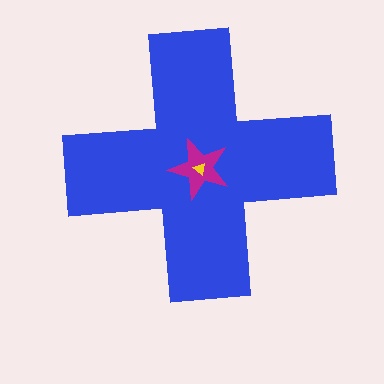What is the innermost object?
The yellow triangle.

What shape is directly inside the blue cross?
The magenta star.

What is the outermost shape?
The blue cross.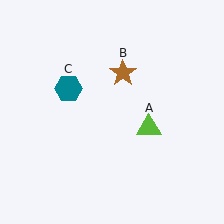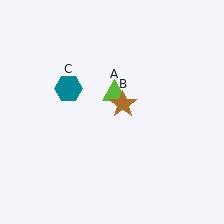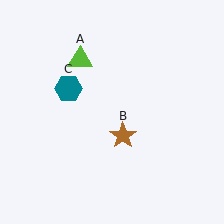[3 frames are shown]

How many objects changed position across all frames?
2 objects changed position: lime triangle (object A), brown star (object B).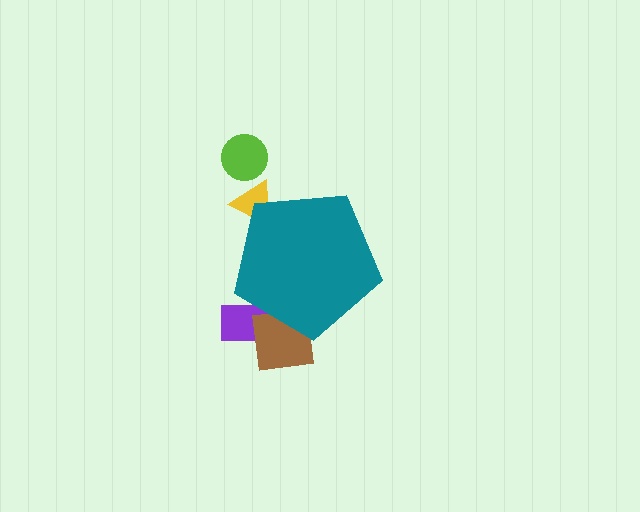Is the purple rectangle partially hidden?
Yes, the purple rectangle is partially hidden behind the teal pentagon.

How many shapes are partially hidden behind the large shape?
3 shapes are partially hidden.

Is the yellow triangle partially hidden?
Yes, the yellow triangle is partially hidden behind the teal pentagon.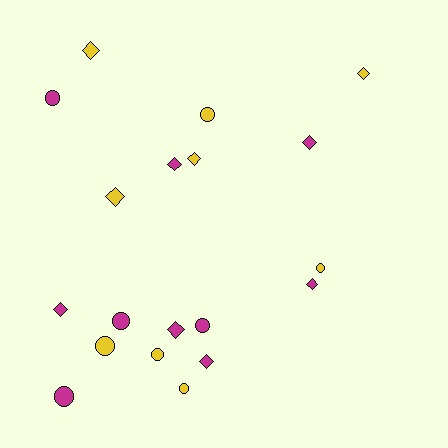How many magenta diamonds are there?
There are 6 magenta diamonds.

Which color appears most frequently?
Magenta, with 10 objects.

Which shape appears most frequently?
Diamond, with 10 objects.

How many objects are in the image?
There are 19 objects.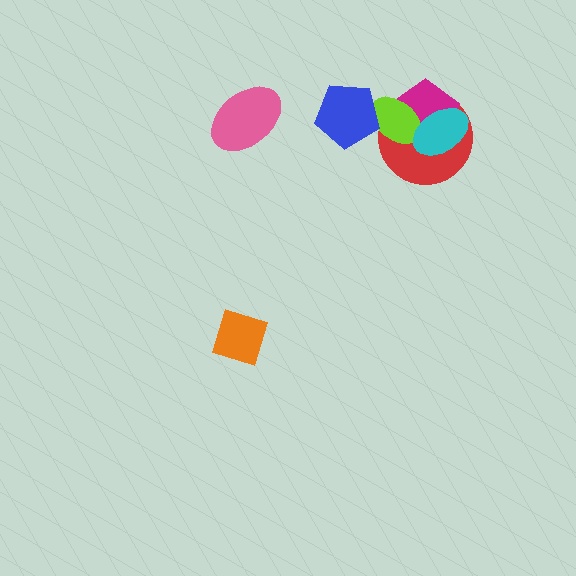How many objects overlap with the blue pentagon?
1 object overlaps with the blue pentagon.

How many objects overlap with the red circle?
3 objects overlap with the red circle.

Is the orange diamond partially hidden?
No, no other shape covers it.